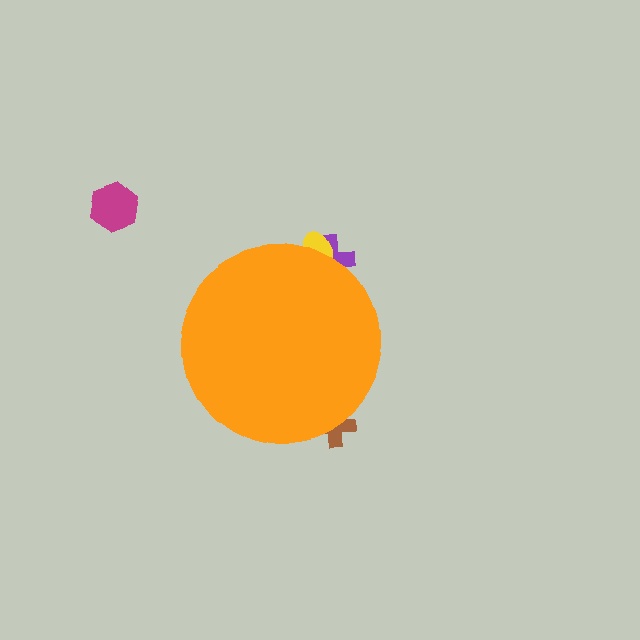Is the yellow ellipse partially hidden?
Yes, the yellow ellipse is partially hidden behind the orange circle.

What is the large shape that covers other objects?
An orange circle.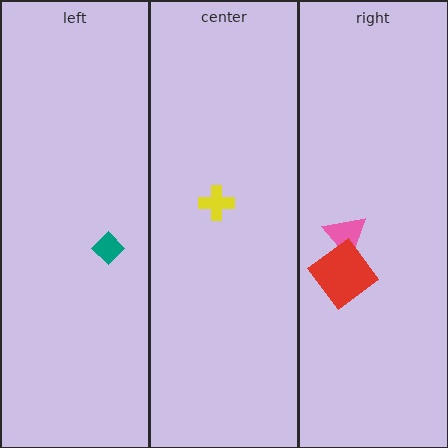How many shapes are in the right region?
2.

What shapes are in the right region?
The pink triangle, the red diamond.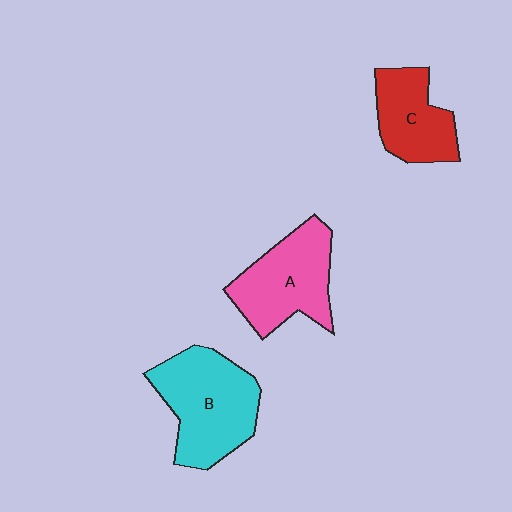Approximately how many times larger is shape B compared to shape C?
Approximately 1.5 times.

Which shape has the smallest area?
Shape C (red).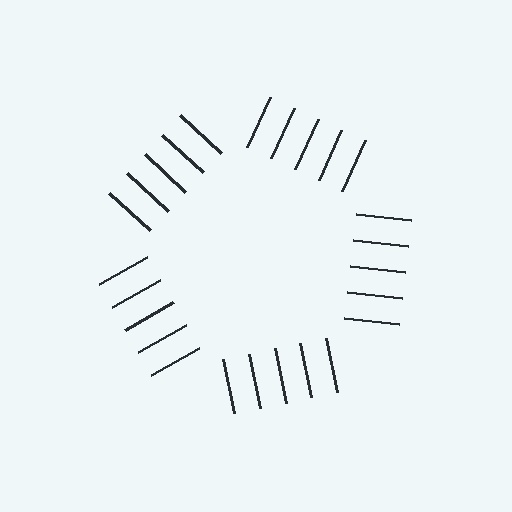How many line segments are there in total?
25 — 5 along each of the 5 edges.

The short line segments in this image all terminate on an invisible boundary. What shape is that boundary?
An illusory pentagon — the line segments terminate on its edges but no continuous stroke is drawn.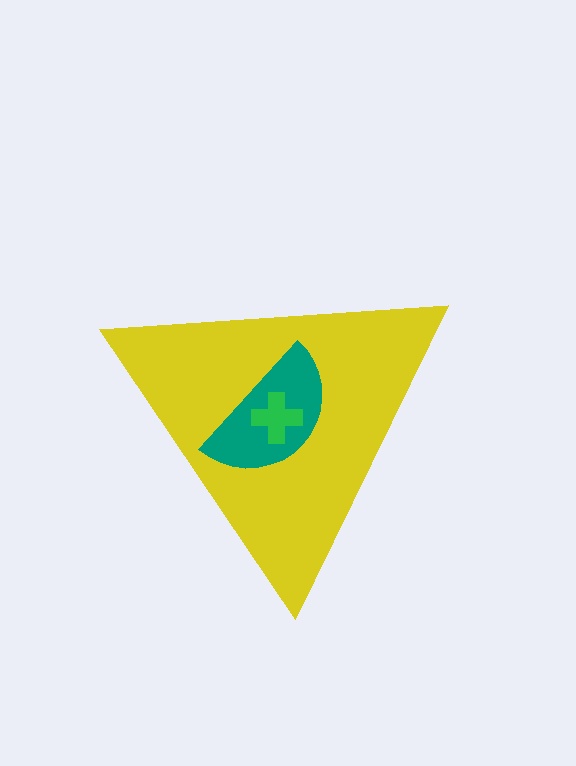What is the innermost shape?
The green cross.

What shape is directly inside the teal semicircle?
The green cross.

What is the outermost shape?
The yellow triangle.